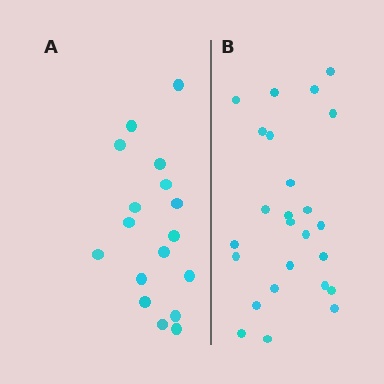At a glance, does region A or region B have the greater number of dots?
Region B (the right region) has more dots.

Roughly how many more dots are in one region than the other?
Region B has roughly 8 or so more dots than region A.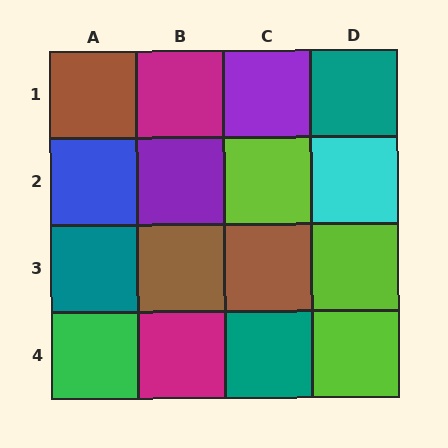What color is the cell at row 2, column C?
Lime.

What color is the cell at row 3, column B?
Brown.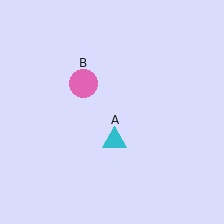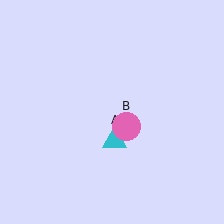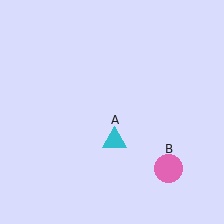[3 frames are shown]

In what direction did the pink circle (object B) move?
The pink circle (object B) moved down and to the right.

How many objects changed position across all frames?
1 object changed position: pink circle (object B).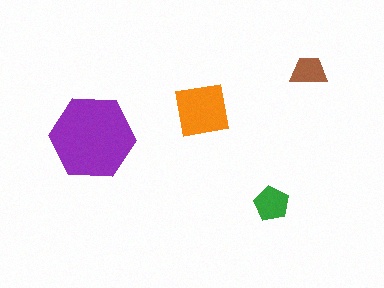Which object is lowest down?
The green pentagon is bottommost.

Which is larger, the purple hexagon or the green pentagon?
The purple hexagon.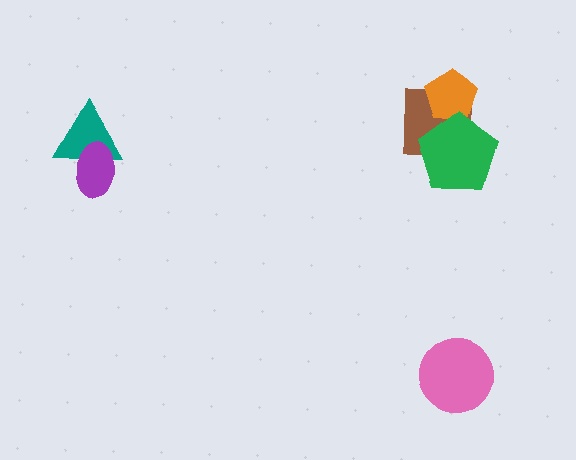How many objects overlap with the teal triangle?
1 object overlaps with the teal triangle.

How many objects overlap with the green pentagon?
2 objects overlap with the green pentagon.